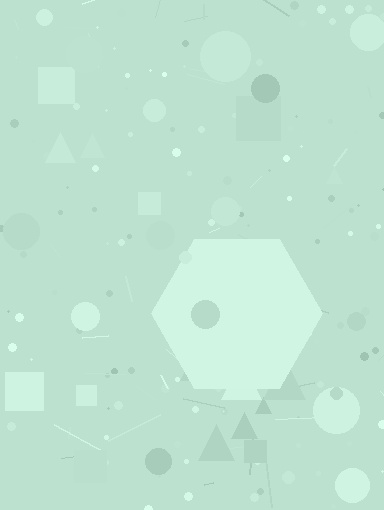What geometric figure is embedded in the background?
A hexagon is embedded in the background.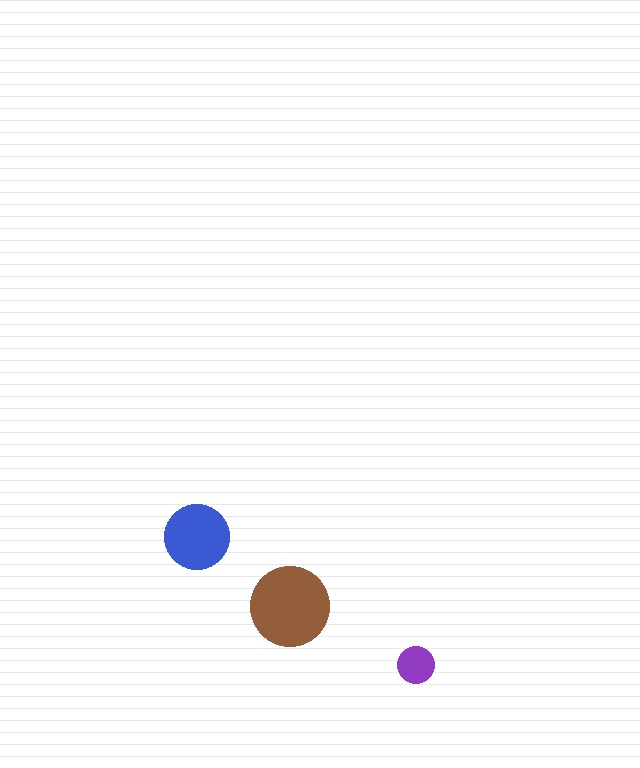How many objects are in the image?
There are 3 objects in the image.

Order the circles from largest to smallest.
the brown one, the blue one, the purple one.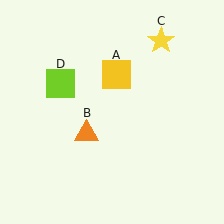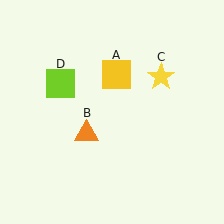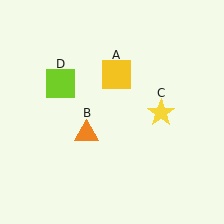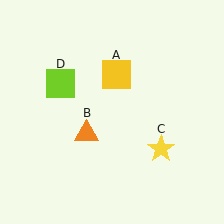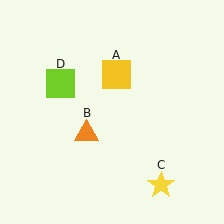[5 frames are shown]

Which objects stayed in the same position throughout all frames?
Yellow square (object A) and orange triangle (object B) and lime square (object D) remained stationary.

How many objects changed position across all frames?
1 object changed position: yellow star (object C).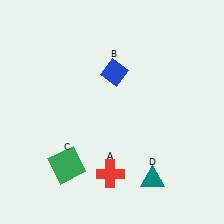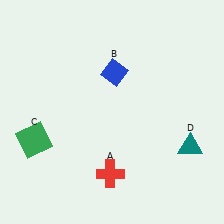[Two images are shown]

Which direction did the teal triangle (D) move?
The teal triangle (D) moved right.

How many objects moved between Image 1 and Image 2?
2 objects moved between the two images.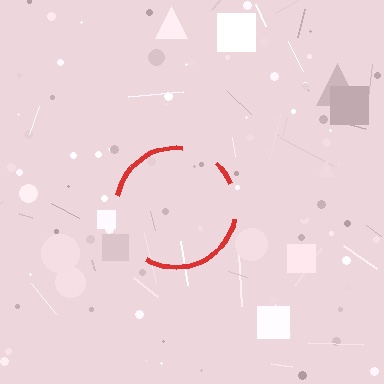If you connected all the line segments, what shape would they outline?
They would outline a circle.